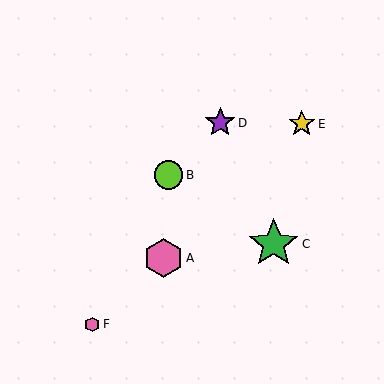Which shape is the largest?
The green star (labeled C) is the largest.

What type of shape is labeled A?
Shape A is a pink hexagon.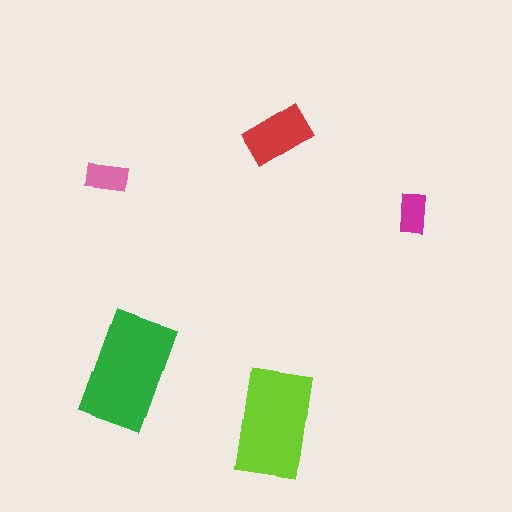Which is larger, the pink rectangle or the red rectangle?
The red one.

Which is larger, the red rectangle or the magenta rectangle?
The red one.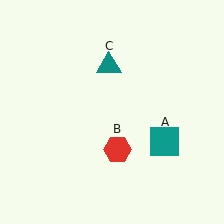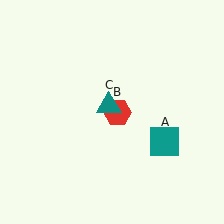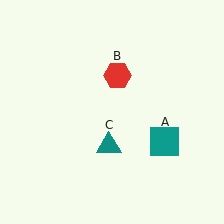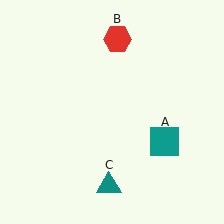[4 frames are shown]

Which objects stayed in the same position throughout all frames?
Teal square (object A) remained stationary.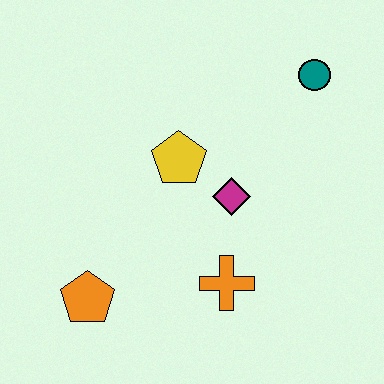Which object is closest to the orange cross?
The magenta diamond is closest to the orange cross.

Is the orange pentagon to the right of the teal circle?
No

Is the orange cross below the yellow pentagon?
Yes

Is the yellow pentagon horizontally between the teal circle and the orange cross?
No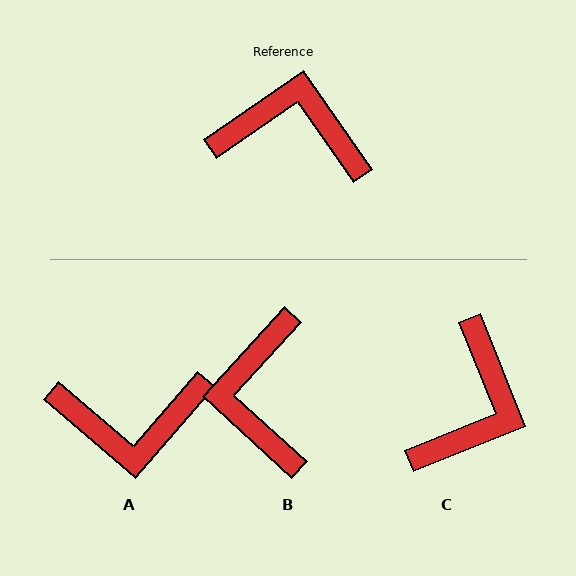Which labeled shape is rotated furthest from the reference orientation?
A, about 166 degrees away.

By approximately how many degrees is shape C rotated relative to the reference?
Approximately 103 degrees clockwise.